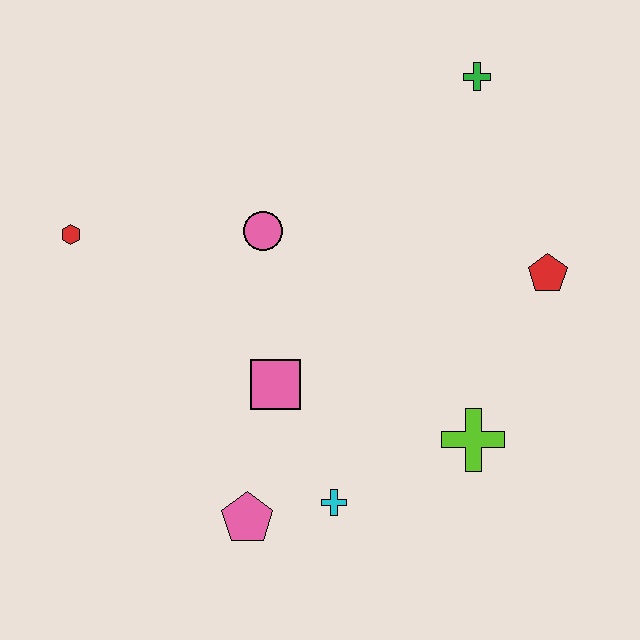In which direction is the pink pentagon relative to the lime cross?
The pink pentagon is to the left of the lime cross.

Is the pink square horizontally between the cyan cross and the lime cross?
No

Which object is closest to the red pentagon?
The lime cross is closest to the red pentagon.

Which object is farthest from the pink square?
The green cross is farthest from the pink square.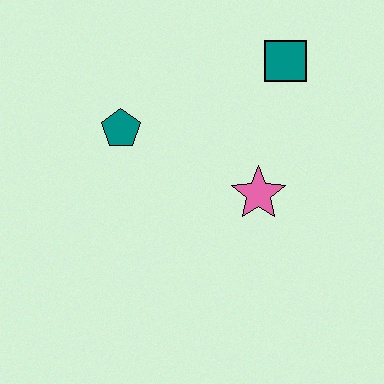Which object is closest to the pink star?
The teal square is closest to the pink star.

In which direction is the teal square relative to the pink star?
The teal square is above the pink star.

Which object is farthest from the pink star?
The teal pentagon is farthest from the pink star.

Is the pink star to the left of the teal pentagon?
No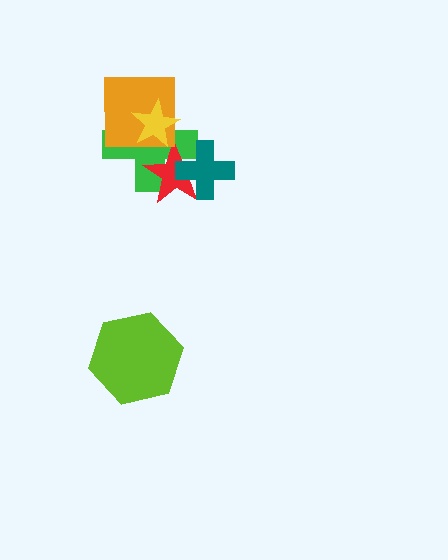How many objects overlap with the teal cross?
2 objects overlap with the teal cross.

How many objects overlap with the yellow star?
2 objects overlap with the yellow star.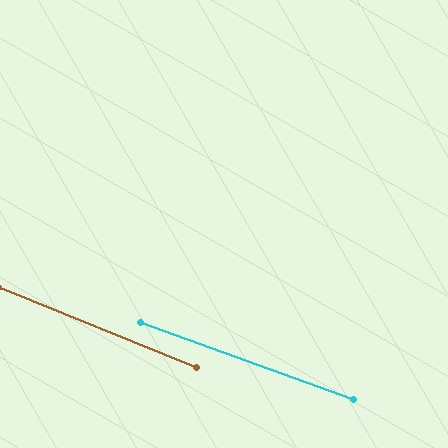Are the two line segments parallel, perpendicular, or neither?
Parallel — their directions differ by only 1.9°.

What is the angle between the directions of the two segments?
Approximately 2 degrees.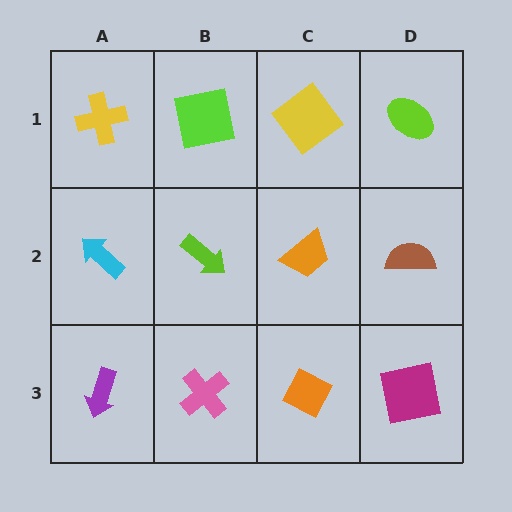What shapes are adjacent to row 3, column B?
A lime arrow (row 2, column B), a purple arrow (row 3, column A), an orange diamond (row 3, column C).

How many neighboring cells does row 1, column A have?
2.